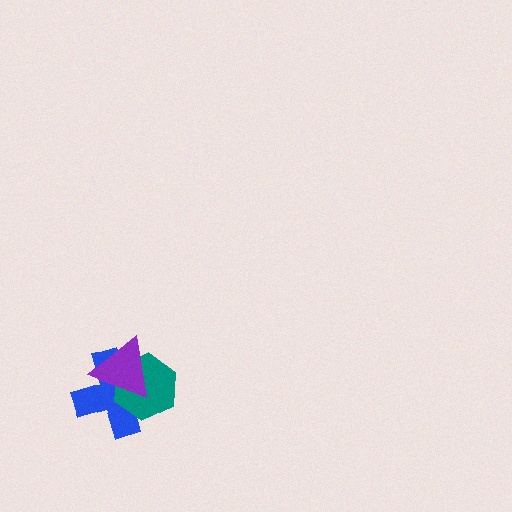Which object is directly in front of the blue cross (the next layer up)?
The teal hexagon is directly in front of the blue cross.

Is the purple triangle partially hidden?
No, no other shape covers it.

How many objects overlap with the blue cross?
2 objects overlap with the blue cross.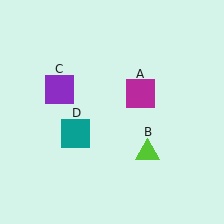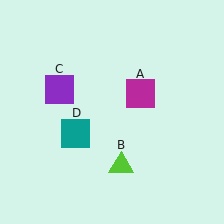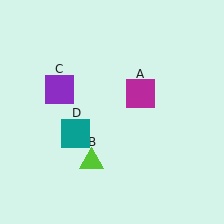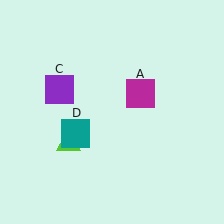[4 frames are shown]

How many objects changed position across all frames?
1 object changed position: lime triangle (object B).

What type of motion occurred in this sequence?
The lime triangle (object B) rotated clockwise around the center of the scene.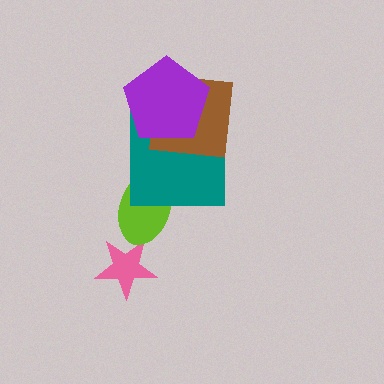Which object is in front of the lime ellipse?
The teal square is in front of the lime ellipse.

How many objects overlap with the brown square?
2 objects overlap with the brown square.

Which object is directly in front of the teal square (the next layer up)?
The brown square is directly in front of the teal square.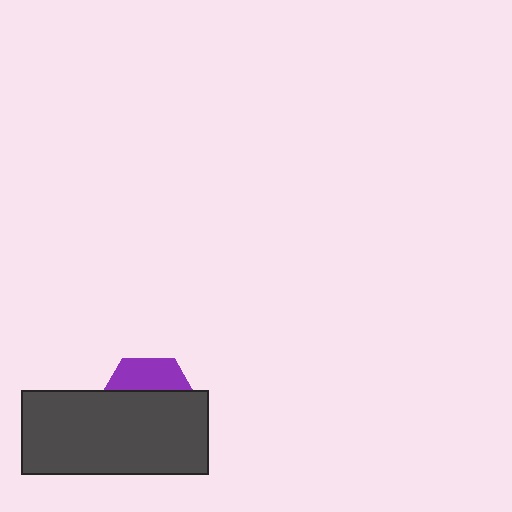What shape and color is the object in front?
The object in front is a dark gray rectangle.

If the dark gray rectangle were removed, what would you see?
You would see the complete purple hexagon.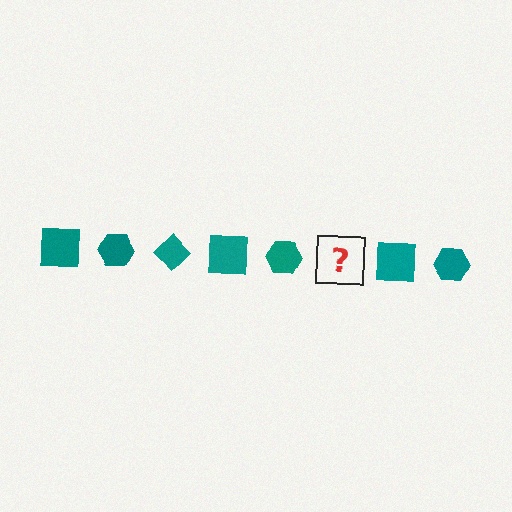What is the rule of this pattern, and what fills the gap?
The rule is that the pattern cycles through square, hexagon, diamond shapes in teal. The gap should be filled with a teal diamond.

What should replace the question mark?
The question mark should be replaced with a teal diamond.